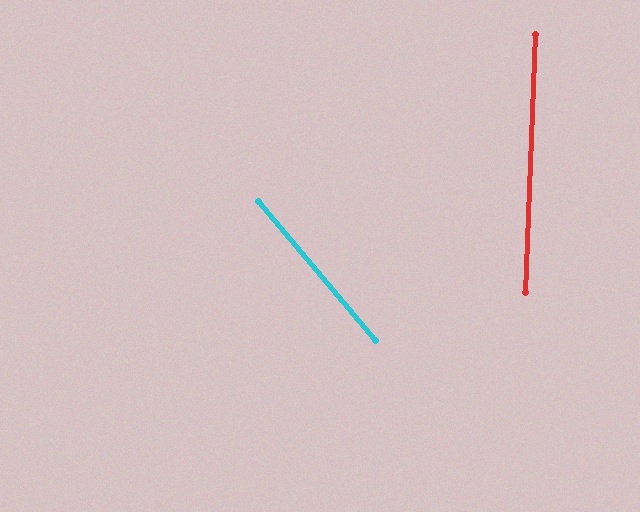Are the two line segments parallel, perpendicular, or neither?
Neither parallel nor perpendicular — they differ by about 42°.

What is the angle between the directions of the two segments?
Approximately 42 degrees.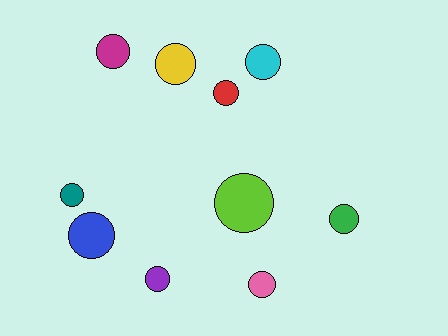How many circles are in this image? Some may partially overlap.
There are 10 circles.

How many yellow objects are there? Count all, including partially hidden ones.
There is 1 yellow object.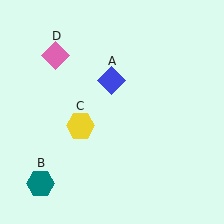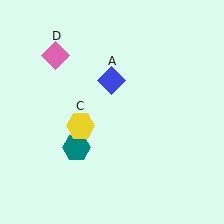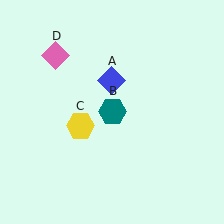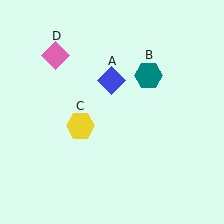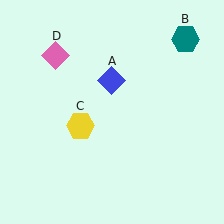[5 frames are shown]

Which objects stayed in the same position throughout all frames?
Blue diamond (object A) and yellow hexagon (object C) and pink diamond (object D) remained stationary.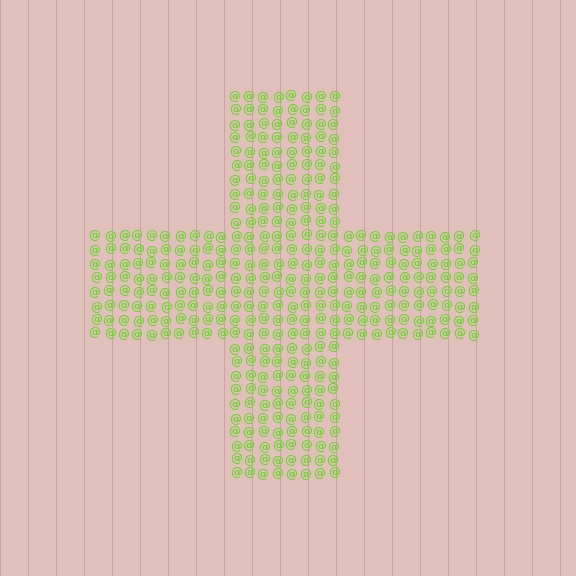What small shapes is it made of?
It is made of small at signs.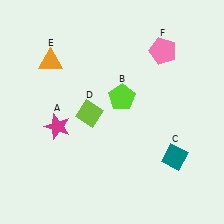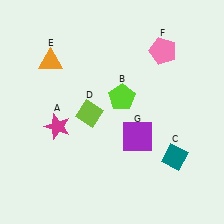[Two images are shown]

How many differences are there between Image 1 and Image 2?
There is 1 difference between the two images.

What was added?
A purple square (G) was added in Image 2.